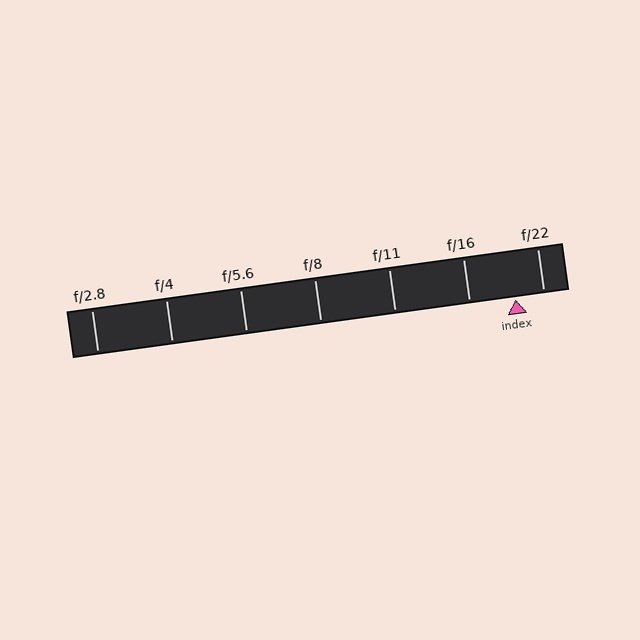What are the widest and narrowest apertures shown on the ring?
The widest aperture shown is f/2.8 and the narrowest is f/22.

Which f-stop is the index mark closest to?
The index mark is closest to f/22.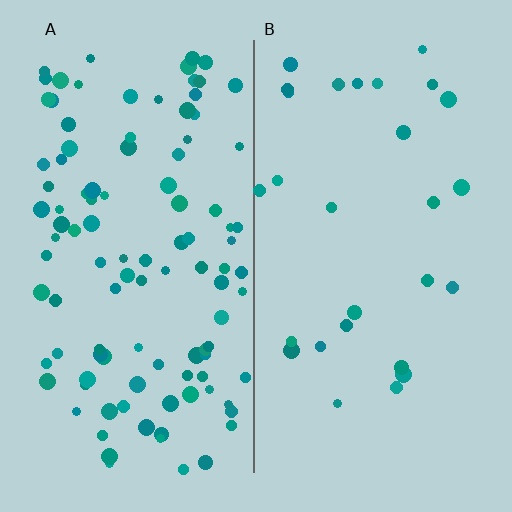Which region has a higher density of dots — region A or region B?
A (the left).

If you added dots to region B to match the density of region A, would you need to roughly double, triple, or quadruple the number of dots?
Approximately quadruple.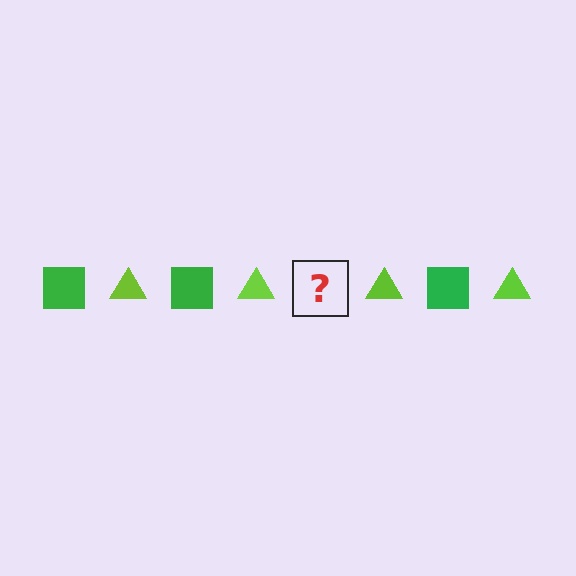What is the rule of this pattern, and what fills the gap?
The rule is that the pattern alternates between green square and lime triangle. The gap should be filled with a green square.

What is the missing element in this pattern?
The missing element is a green square.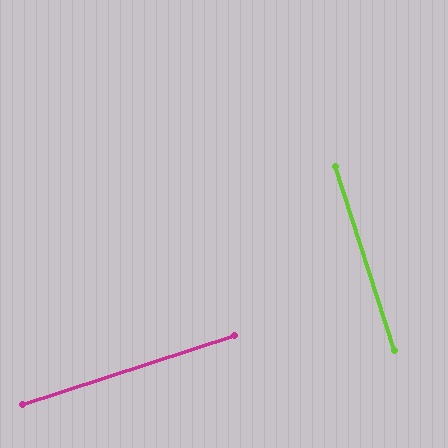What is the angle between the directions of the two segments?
Approximately 90 degrees.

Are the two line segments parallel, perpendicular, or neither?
Perpendicular — they meet at approximately 90°.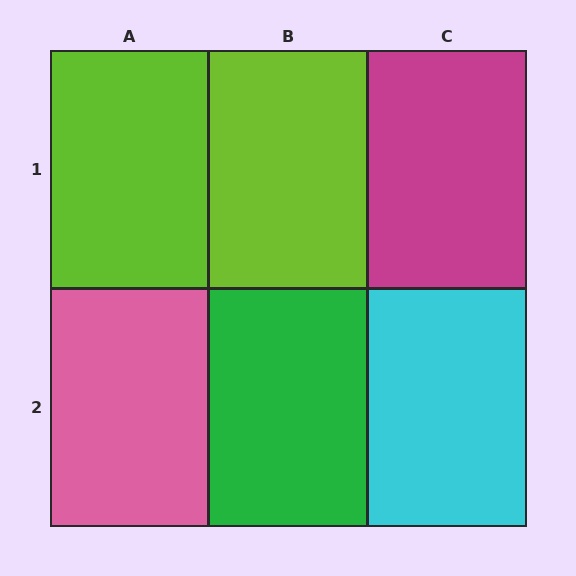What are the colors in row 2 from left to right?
Pink, green, cyan.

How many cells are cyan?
1 cell is cyan.